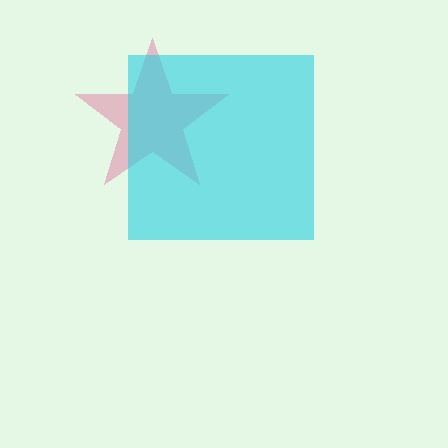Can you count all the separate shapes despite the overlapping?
Yes, there are 2 separate shapes.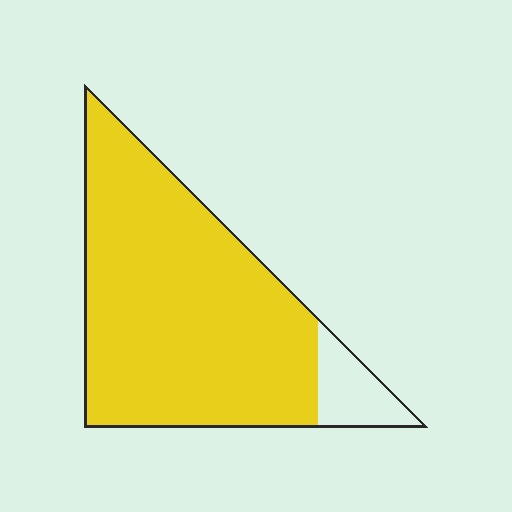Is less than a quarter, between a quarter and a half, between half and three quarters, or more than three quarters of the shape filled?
More than three quarters.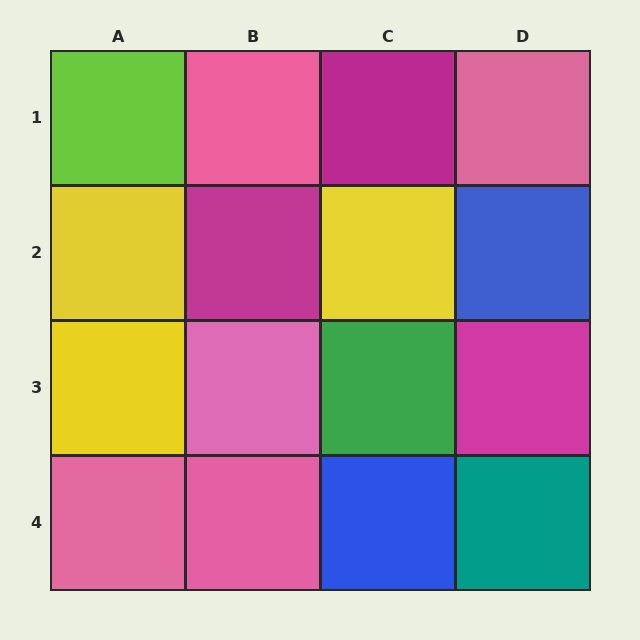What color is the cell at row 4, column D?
Teal.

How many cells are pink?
5 cells are pink.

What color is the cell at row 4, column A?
Pink.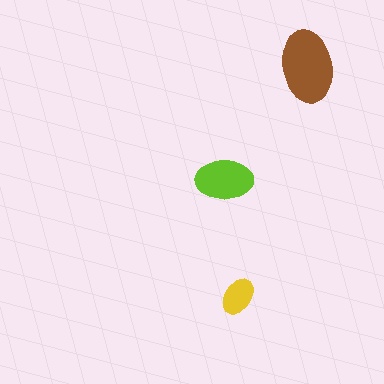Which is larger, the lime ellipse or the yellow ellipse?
The lime one.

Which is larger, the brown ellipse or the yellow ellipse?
The brown one.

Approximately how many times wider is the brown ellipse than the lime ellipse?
About 1.5 times wider.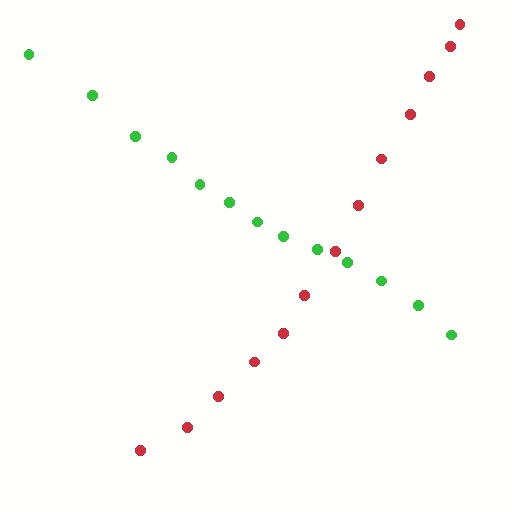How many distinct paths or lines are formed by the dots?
There are 2 distinct paths.